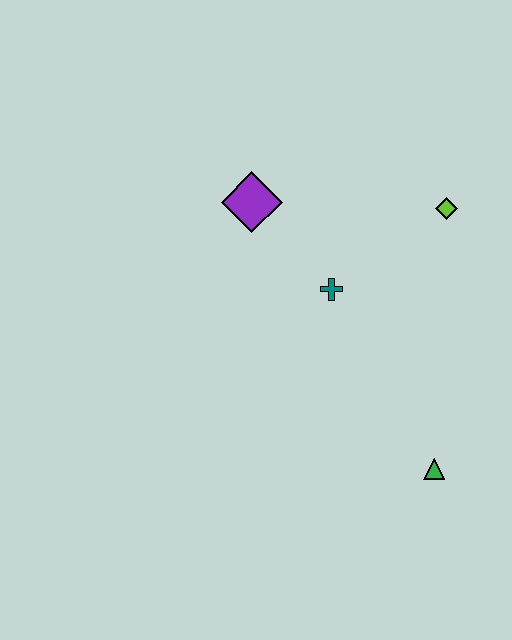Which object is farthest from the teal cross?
The green triangle is farthest from the teal cross.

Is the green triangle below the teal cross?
Yes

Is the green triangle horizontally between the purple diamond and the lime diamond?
Yes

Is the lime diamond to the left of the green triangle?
No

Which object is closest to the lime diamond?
The teal cross is closest to the lime diamond.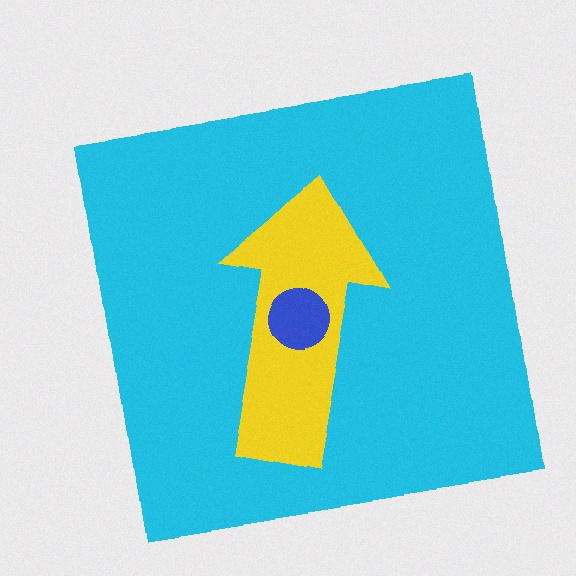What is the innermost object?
The blue circle.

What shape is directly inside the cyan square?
The yellow arrow.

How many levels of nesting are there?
3.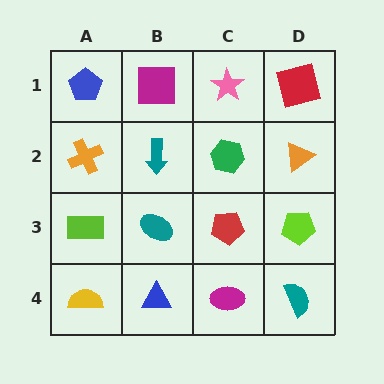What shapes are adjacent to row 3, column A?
An orange cross (row 2, column A), a yellow semicircle (row 4, column A), a teal ellipse (row 3, column B).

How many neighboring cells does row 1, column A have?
2.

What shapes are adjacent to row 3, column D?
An orange triangle (row 2, column D), a teal semicircle (row 4, column D), a red pentagon (row 3, column C).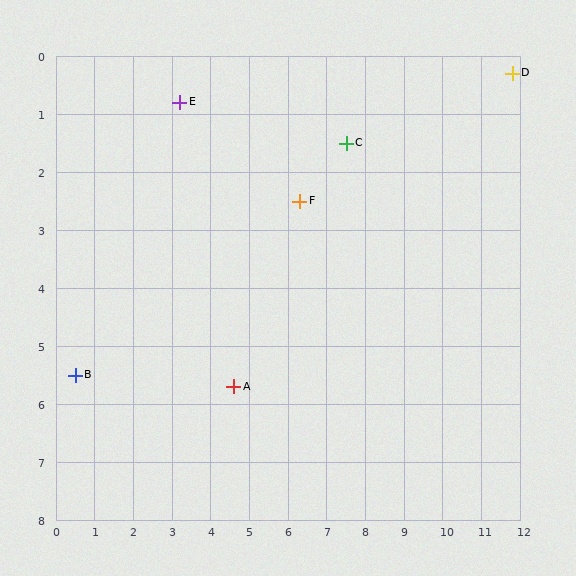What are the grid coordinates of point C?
Point C is at approximately (7.5, 1.5).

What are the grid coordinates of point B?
Point B is at approximately (0.5, 5.5).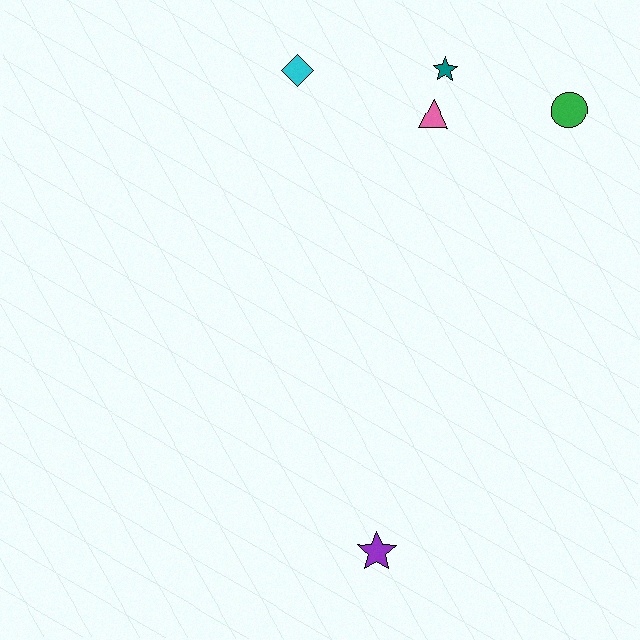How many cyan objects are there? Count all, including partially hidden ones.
There is 1 cyan object.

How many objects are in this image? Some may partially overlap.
There are 5 objects.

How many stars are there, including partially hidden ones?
There are 2 stars.